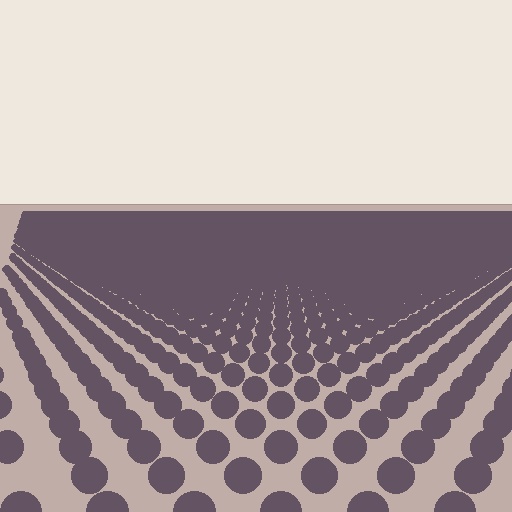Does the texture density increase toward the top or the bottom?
Density increases toward the top.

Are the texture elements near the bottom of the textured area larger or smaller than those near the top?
Larger. Near the bottom, elements are closer to the viewer and appear at a bigger on-screen size.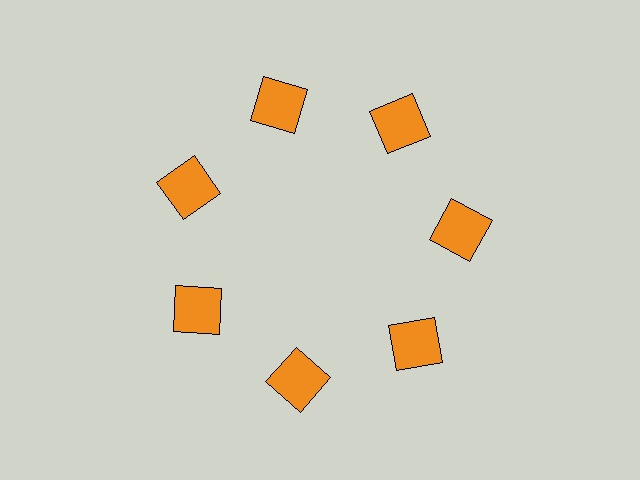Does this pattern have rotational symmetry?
Yes, this pattern has 7-fold rotational symmetry. It looks the same after rotating 51 degrees around the center.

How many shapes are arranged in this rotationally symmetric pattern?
There are 7 shapes, arranged in 7 groups of 1.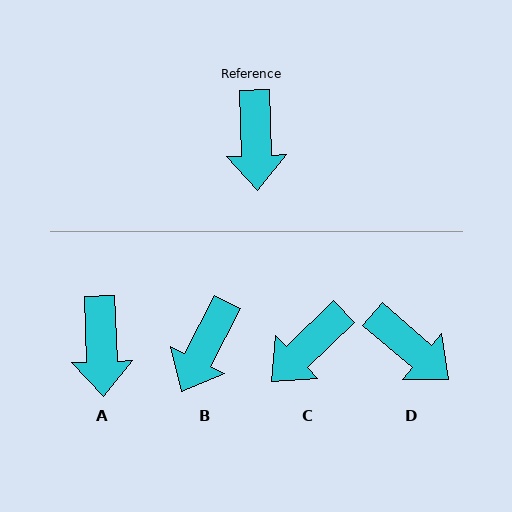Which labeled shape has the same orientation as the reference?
A.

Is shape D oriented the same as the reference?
No, it is off by about 47 degrees.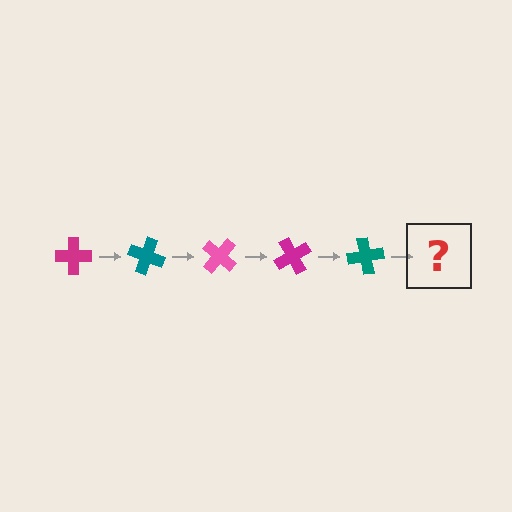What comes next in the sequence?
The next element should be a pink cross, rotated 100 degrees from the start.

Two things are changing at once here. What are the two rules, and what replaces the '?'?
The two rules are that it rotates 20 degrees each step and the color cycles through magenta, teal, and pink. The '?' should be a pink cross, rotated 100 degrees from the start.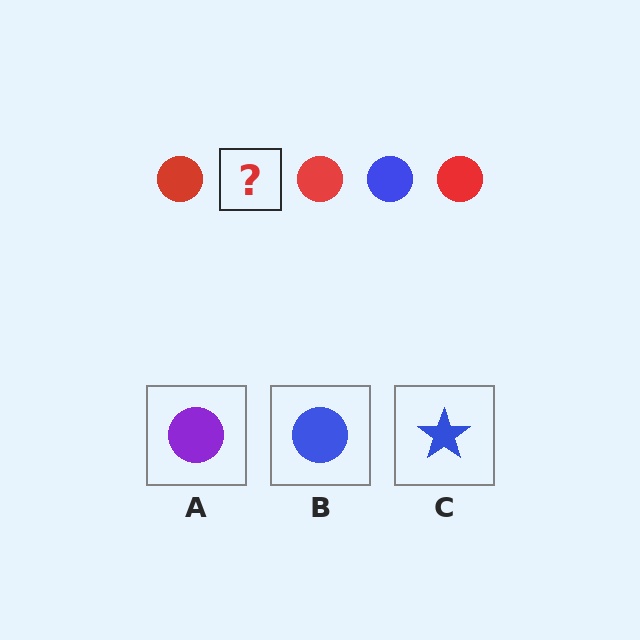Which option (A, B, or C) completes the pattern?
B.